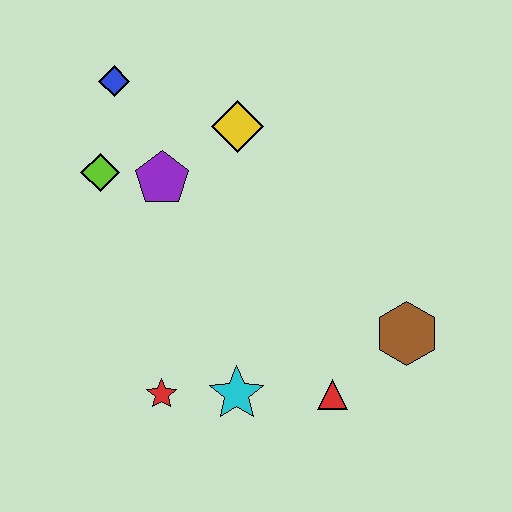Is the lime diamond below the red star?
No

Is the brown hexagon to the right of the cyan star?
Yes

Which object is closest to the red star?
The cyan star is closest to the red star.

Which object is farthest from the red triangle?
The blue diamond is farthest from the red triangle.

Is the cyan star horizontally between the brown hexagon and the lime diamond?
Yes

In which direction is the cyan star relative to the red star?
The cyan star is to the right of the red star.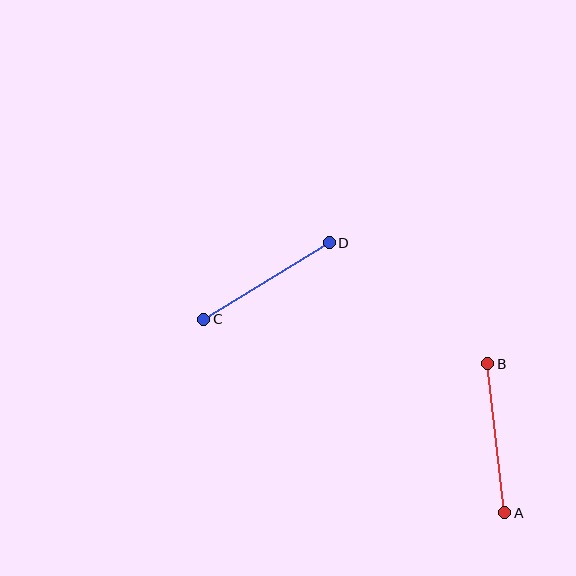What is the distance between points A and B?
The distance is approximately 150 pixels.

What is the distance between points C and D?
The distance is approximately 147 pixels.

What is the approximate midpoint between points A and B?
The midpoint is at approximately (496, 438) pixels.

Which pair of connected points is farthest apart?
Points A and B are farthest apart.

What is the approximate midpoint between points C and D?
The midpoint is at approximately (266, 281) pixels.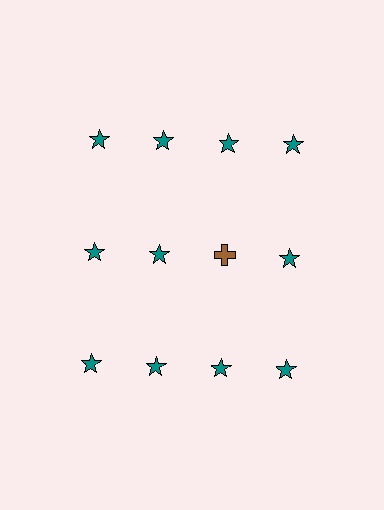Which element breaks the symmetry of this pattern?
The brown cross in the second row, center column breaks the symmetry. All other shapes are teal stars.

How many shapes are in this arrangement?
There are 12 shapes arranged in a grid pattern.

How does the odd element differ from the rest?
It differs in both color (brown instead of teal) and shape (cross instead of star).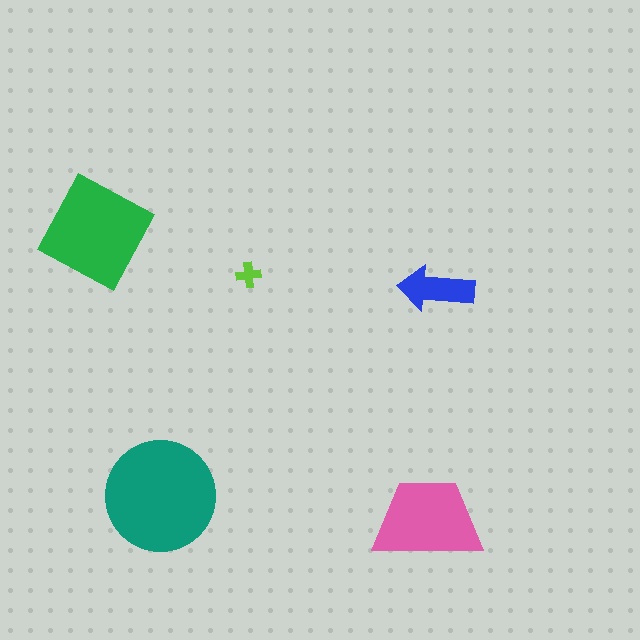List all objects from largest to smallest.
The teal circle, the green diamond, the pink trapezoid, the blue arrow, the lime cross.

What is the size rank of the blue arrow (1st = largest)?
4th.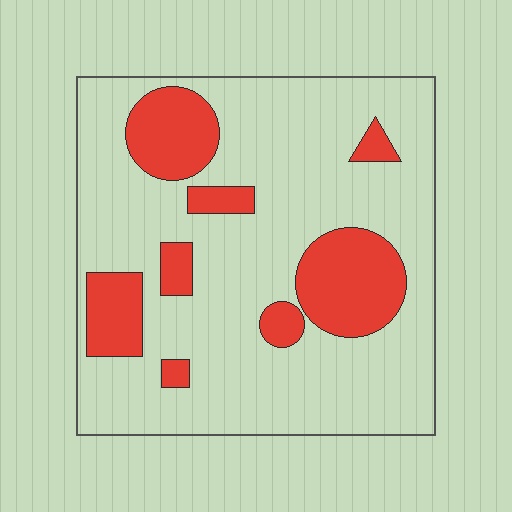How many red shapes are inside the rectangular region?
8.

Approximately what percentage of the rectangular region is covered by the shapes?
Approximately 20%.